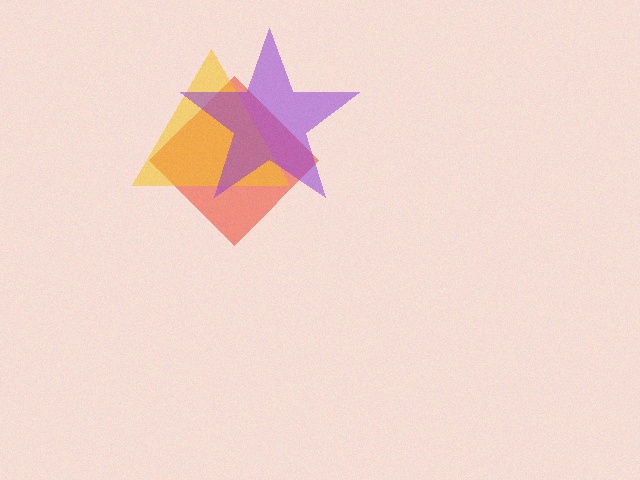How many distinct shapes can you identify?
There are 3 distinct shapes: a red diamond, a yellow triangle, a purple star.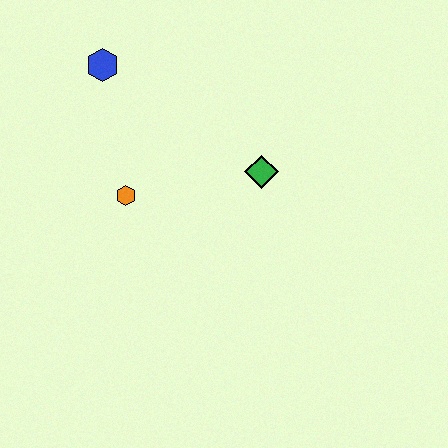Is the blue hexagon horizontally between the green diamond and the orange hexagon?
No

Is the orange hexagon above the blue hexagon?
No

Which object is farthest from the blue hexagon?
The green diamond is farthest from the blue hexagon.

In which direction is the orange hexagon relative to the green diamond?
The orange hexagon is to the left of the green diamond.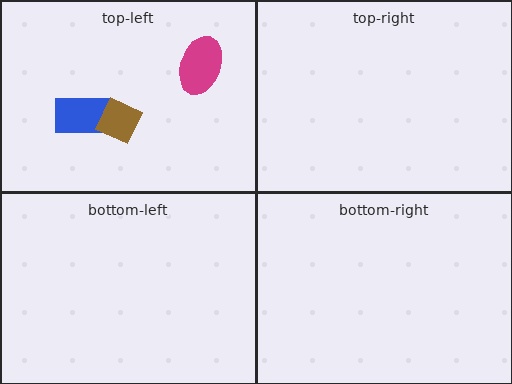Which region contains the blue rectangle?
The top-left region.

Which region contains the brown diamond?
The top-left region.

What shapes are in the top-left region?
The blue rectangle, the magenta ellipse, the brown diamond.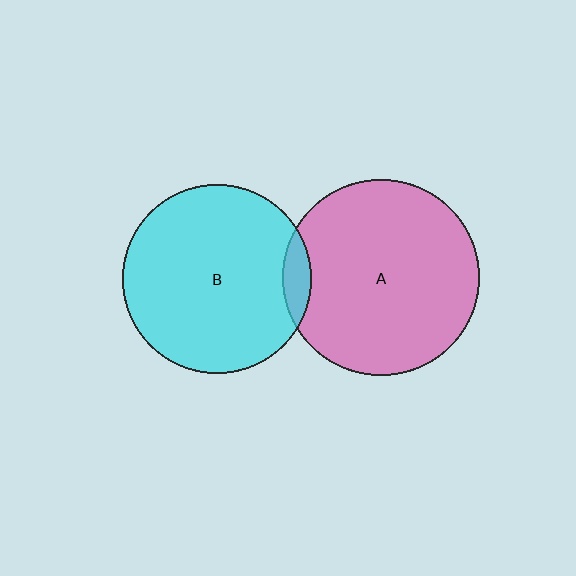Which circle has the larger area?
Circle A (pink).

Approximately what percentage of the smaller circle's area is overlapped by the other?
Approximately 5%.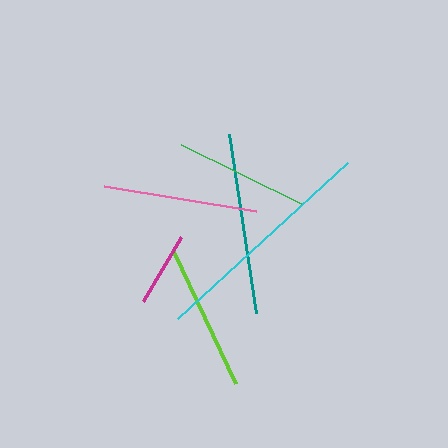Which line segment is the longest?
The cyan line is the longest at approximately 231 pixels.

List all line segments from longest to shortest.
From longest to shortest: cyan, teal, pink, lime, green, magenta.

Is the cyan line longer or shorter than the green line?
The cyan line is longer than the green line.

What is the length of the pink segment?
The pink segment is approximately 154 pixels long.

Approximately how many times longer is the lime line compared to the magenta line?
The lime line is approximately 1.9 times the length of the magenta line.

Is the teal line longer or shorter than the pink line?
The teal line is longer than the pink line.